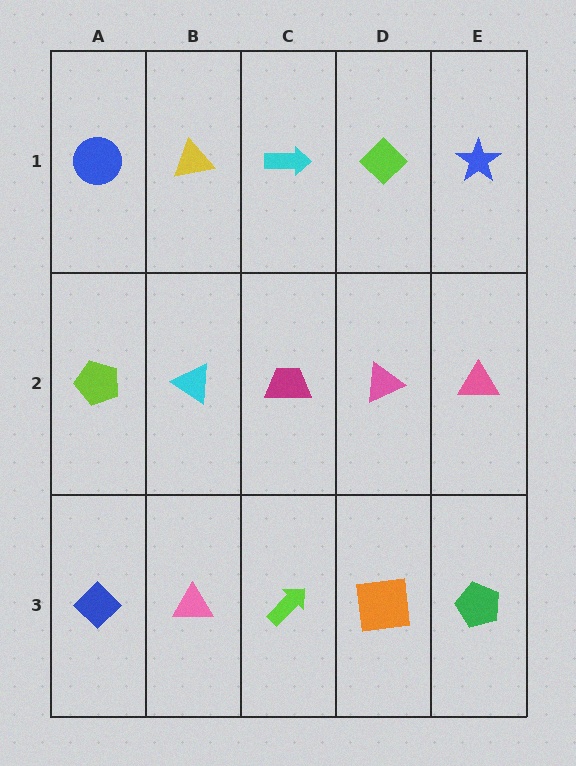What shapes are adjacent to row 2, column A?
A blue circle (row 1, column A), a blue diamond (row 3, column A), a cyan triangle (row 2, column B).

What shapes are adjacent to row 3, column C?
A magenta trapezoid (row 2, column C), a pink triangle (row 3, column B), an orange square (row 3, column D).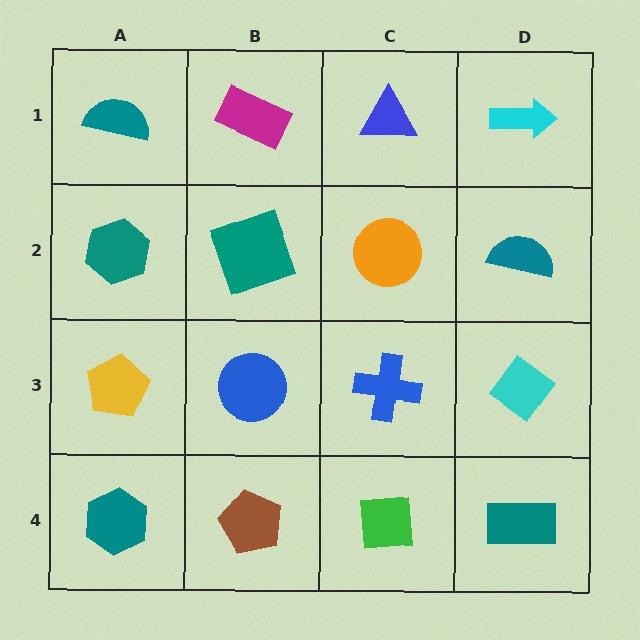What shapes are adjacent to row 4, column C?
A blue cross (row 3, column C), a brown pentagon (row 4, column B), a teal rectangle (row 4, column D).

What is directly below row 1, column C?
An orange circle.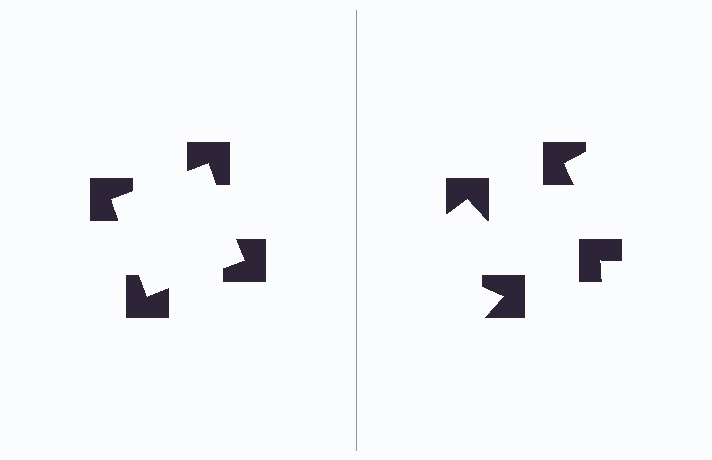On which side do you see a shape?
An illusory square appears on the left side. On the right side the wedge cuts are rotated, so no coherent shape forms.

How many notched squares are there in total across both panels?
8 — 4 on each side.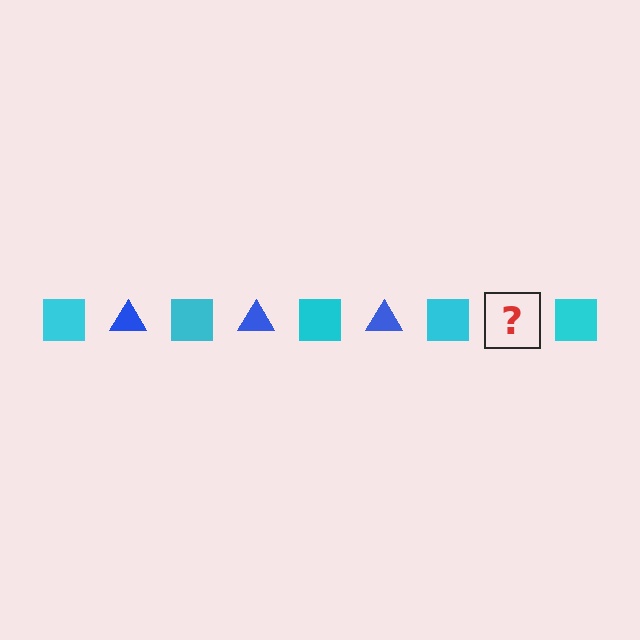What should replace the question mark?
The question mark should be replaced with a blue triangle.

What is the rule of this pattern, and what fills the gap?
The rule is that the pattern alternates between cyan square and blue triangle. The gap should be filled with a blue triangle.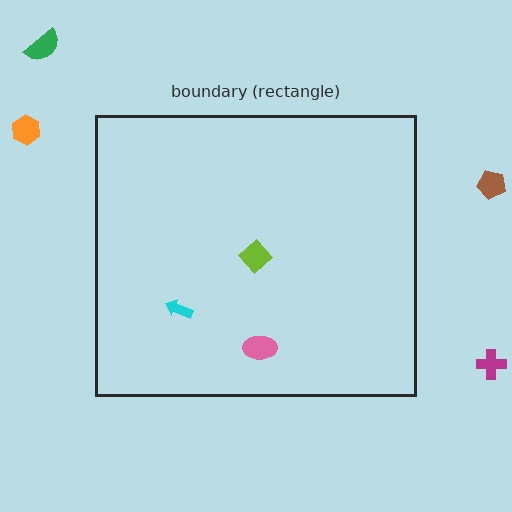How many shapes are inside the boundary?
3 inside, 4 outside.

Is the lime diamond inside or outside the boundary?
Inside.